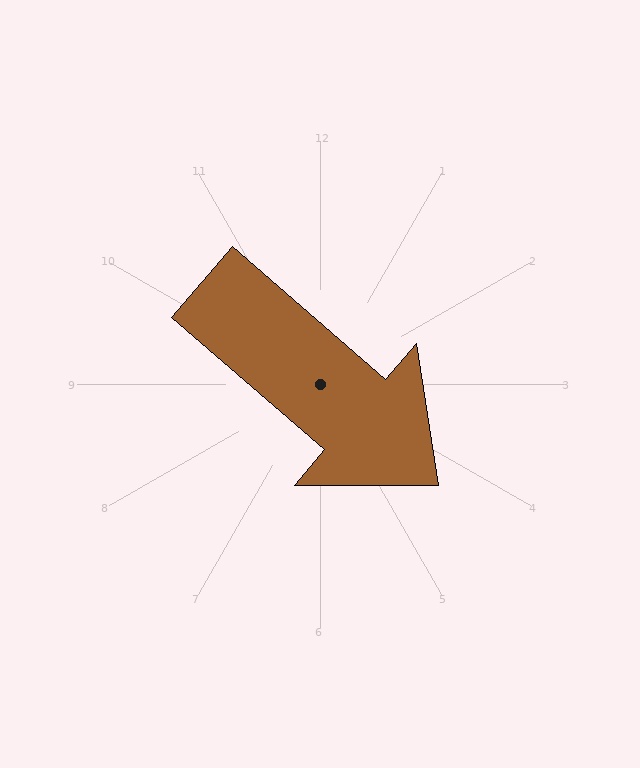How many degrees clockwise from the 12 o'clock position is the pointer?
Approximately 131 degrees.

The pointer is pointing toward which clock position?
Roughly 4 o'clock.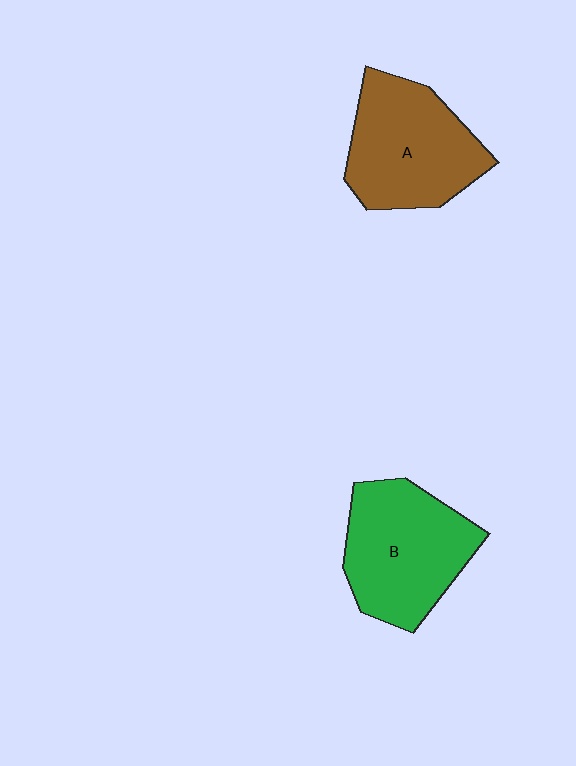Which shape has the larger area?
Shape B (green).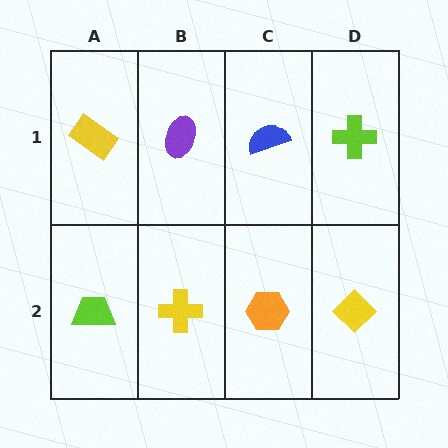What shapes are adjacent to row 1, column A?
A lime trapezoid (row 2, column A), a purple ellipse (row 1, column B).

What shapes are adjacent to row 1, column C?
An orange hexagon (row 2, column C), a purple ellipse (row 1, column B), a lime cross (row 1, column D).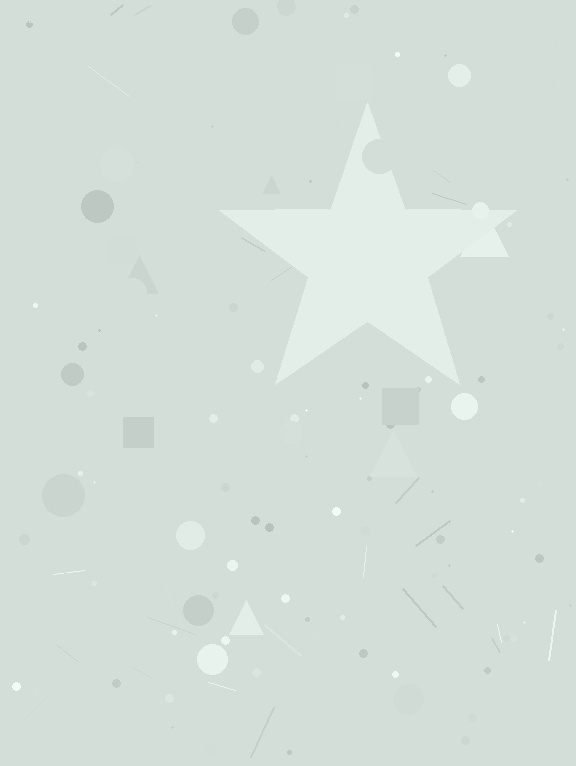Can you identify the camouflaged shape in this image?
The camouflaged shape is a star.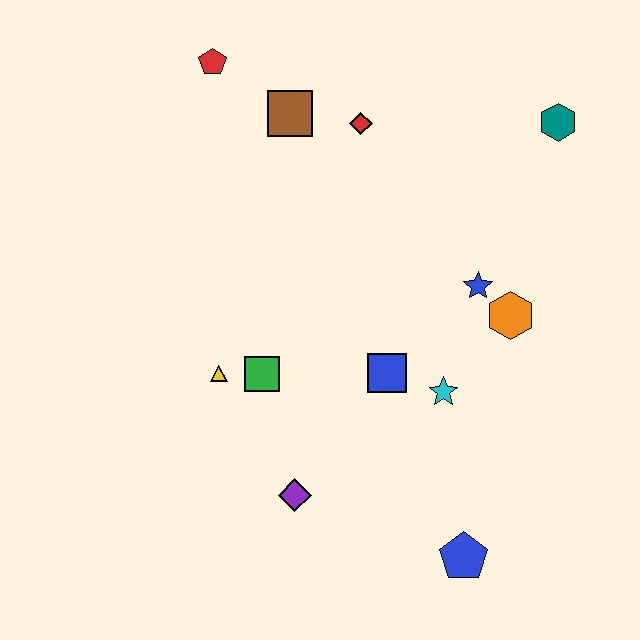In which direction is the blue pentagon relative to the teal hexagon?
The blue pentagon is below the teal hexagon.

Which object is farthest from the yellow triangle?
The teal hexagon is farthest from the yellow triangle.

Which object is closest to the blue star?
The orange hexagon is closest to the blue star.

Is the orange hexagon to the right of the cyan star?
Yes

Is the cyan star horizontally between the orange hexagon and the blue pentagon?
No